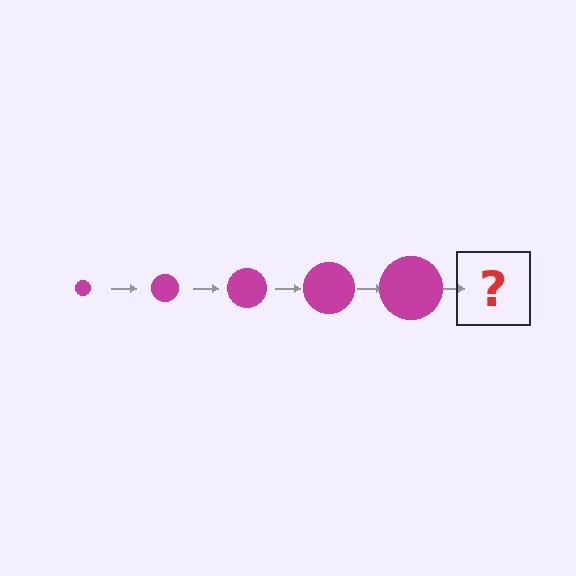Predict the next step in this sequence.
The next step is a magenta circle, larger than the previous one.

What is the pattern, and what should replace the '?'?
The pattern is that the circle gets progressively larger each step. The '?' should be a magenta circle, larger than the previous one.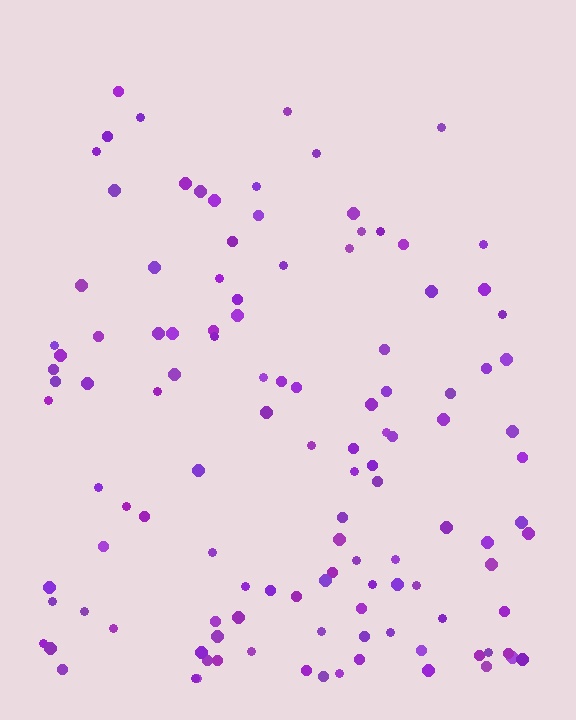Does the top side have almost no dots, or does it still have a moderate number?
Still a moderate number, just noticeably fewer than the bottom.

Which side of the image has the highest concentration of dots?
The bottom.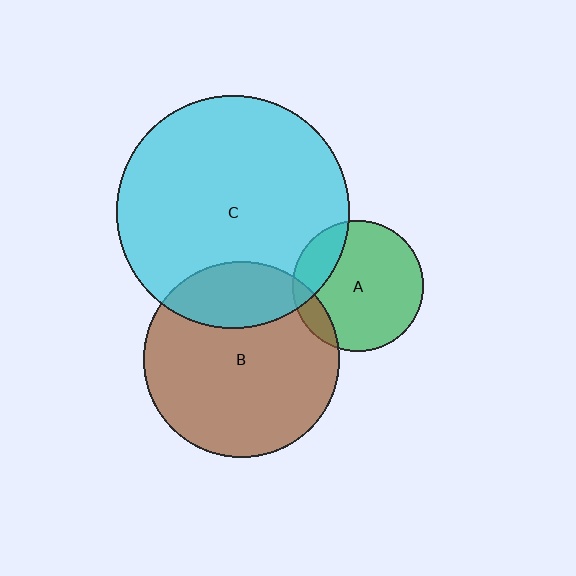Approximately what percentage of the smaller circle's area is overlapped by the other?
Approximately 20%.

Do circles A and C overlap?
Yes.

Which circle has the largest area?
Circle C (cyan).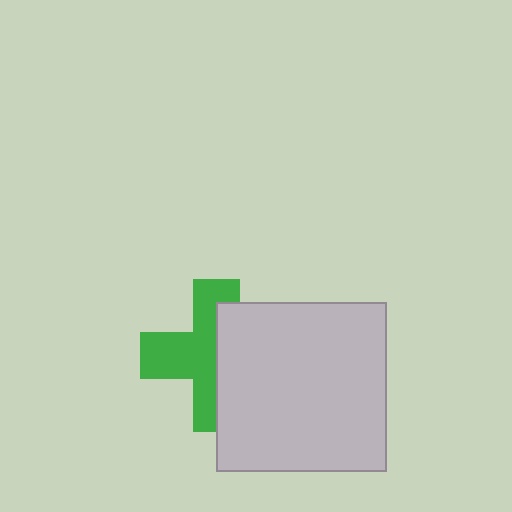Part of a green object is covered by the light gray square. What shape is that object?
It is a cross.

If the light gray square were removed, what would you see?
You would see the complete green cross.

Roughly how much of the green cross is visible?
About half of it is visible (roughly 53%).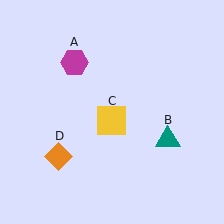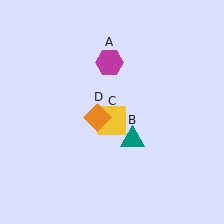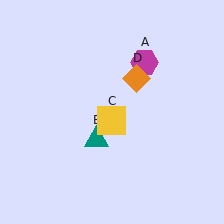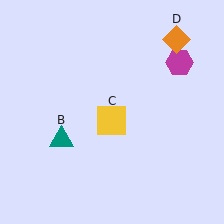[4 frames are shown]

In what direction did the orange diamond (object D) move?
The orange diamond (object D) moved up and to the right.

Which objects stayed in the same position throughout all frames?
Yellow square (object C) remained stationary.